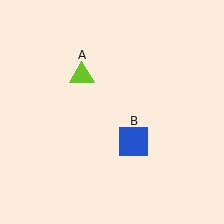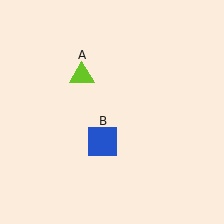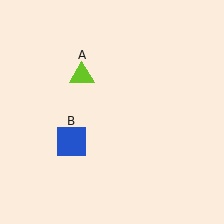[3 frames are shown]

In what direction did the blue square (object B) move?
The blue square (object B) moved left.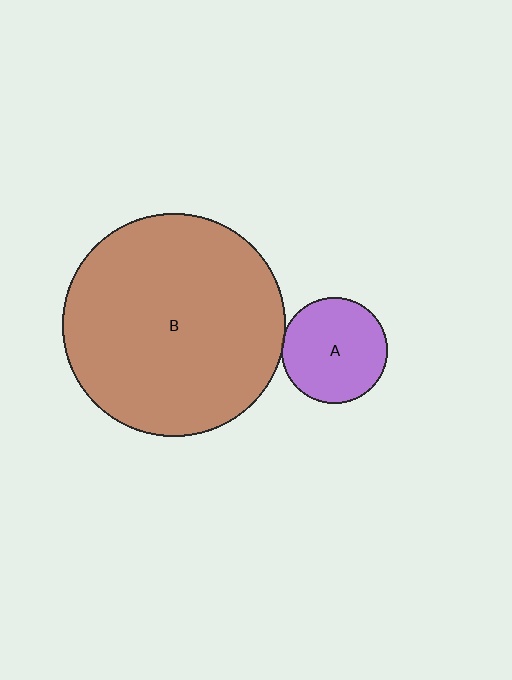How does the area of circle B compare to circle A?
Approximately 4.5 times.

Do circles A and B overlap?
Yes.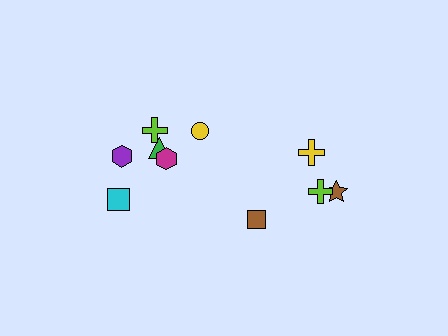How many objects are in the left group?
There are 6 objects.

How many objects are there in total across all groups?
There are 10 objects.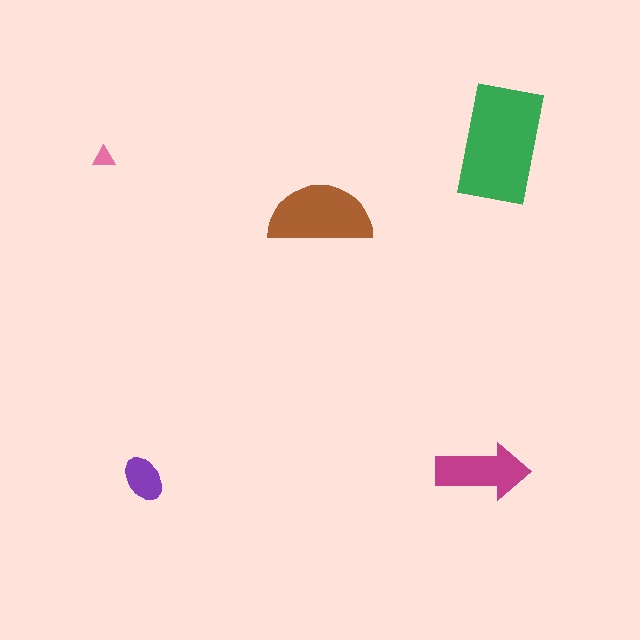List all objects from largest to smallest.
The green rectangle, the brown semicircle, the magenta arrow, the purple ellipse, the pink triangle.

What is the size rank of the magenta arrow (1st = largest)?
3rd.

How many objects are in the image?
There are 5 objects in the image.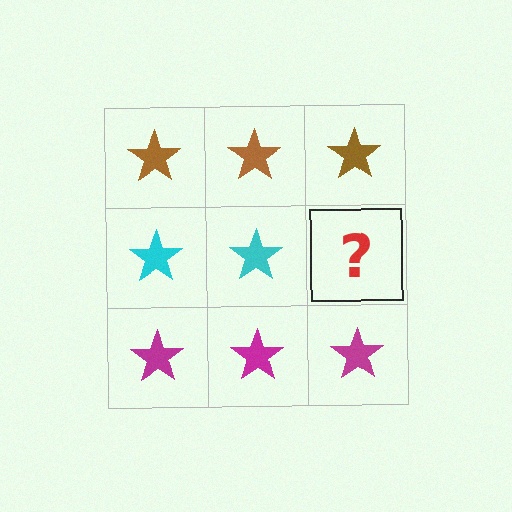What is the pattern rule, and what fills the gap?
The rule is that each row has a consistent color. The gap should be filled with a cyan star.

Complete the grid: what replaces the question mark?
The question mark should be replaced with a cyan star.